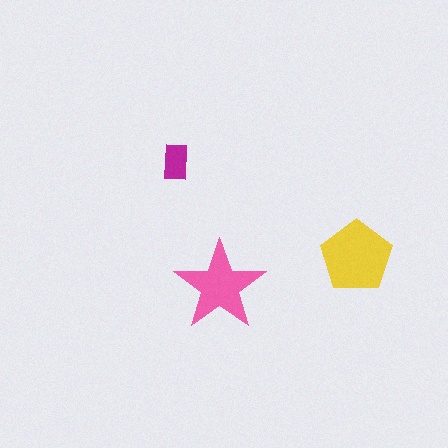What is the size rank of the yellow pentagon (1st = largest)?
1st.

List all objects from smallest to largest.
The magenta rectangle, the pink star, the yellow pentagon.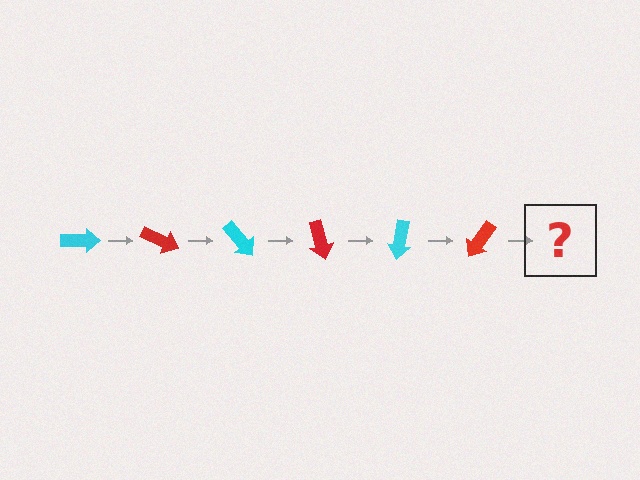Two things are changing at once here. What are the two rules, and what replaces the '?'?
The two rules are that it rotates 25 degrees each step and the color cycles through cyan and red. The '?' should be a cyan arrow, rotated 150 degrees from the start.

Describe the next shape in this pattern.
It should be a cyan arrow, rotated 150 degrees from the start.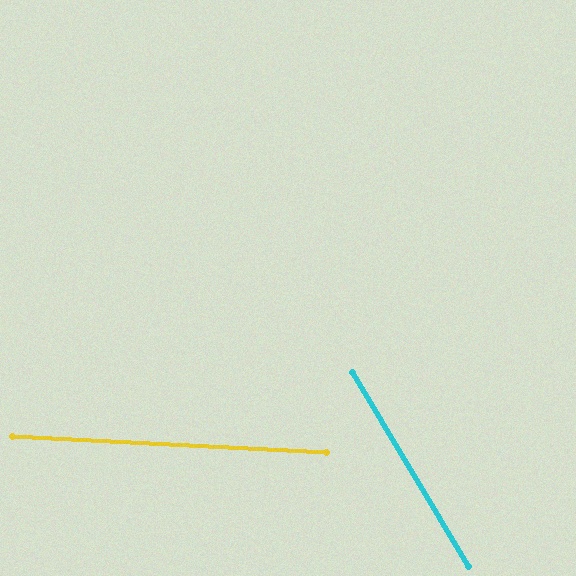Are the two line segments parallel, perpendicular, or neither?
Neither parallel nor perpendicular — they differ by about 56°.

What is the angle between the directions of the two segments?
Approximately 56 degrees.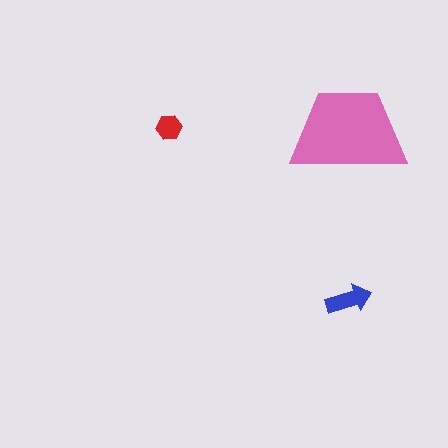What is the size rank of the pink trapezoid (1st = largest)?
1st.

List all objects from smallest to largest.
The red hexagon, the blue arrow, the pink trapezoid.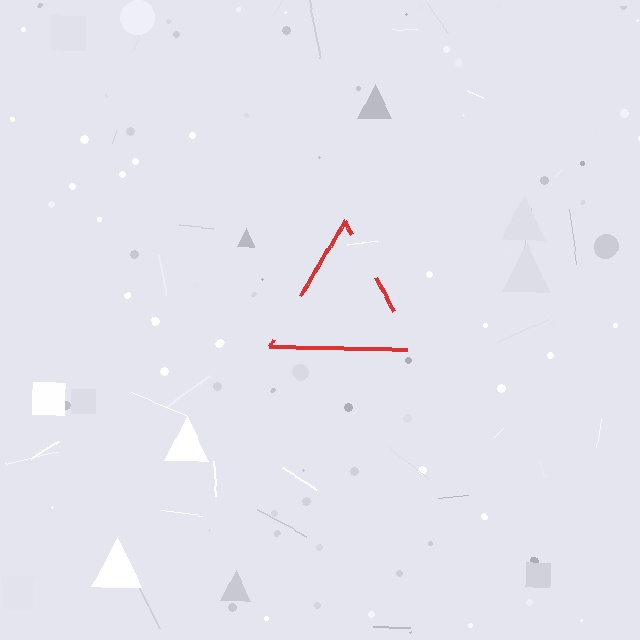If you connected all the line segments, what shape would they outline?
They would outline a triangle.